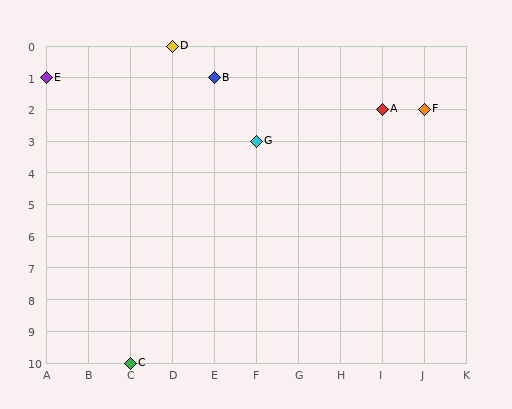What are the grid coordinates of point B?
Point B is at grid coordinates (E, 1).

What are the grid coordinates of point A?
Point A is at grid coordinates (I, 2).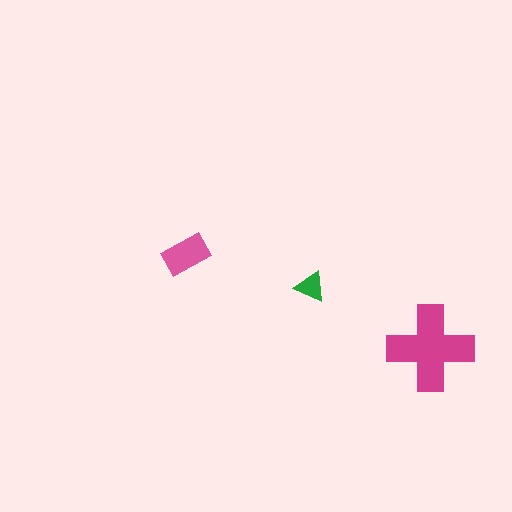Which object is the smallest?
The green triangle.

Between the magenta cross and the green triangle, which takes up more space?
The magenta cross.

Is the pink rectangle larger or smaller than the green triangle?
Larger.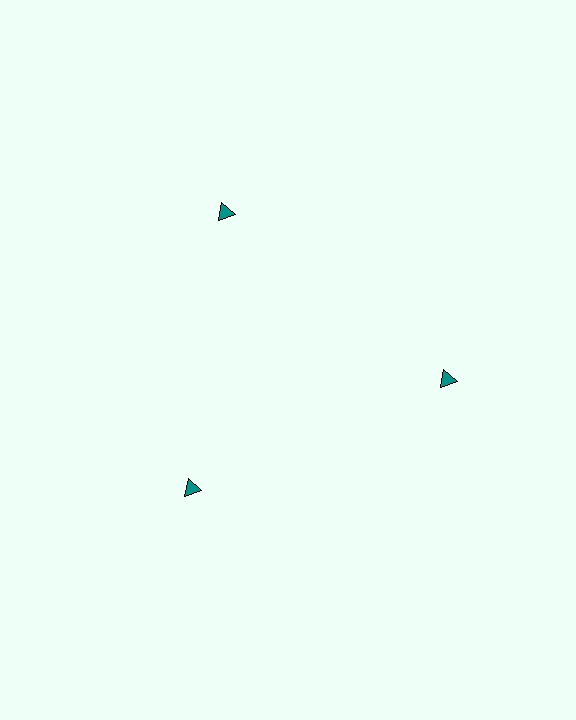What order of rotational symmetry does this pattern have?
This pattern has 3-fold rotational symmetry.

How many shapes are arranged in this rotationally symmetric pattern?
There are 3 shapes, arranged in 3 groups of 1.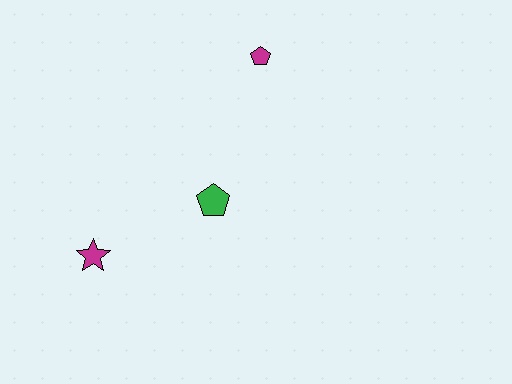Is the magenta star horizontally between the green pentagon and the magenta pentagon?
No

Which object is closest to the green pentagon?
The magenta star is closest to the green pentagon.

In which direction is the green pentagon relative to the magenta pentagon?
The green pentagon is below the magenta pentagon.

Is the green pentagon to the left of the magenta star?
No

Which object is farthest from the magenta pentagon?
The magenta star is farthest from the magenta pentagon.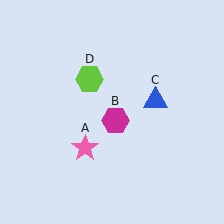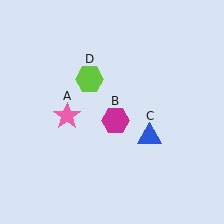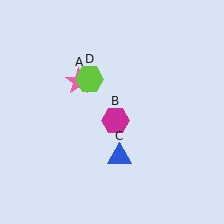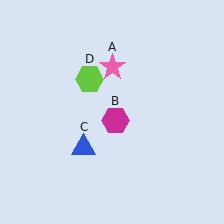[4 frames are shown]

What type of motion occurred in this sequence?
The pink star (object A), blue triangle (object C) rotated clockwise around the center of the scene.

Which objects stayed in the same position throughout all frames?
Magenta hexagon (object B) and lime hexagon (object D) remained stationary.